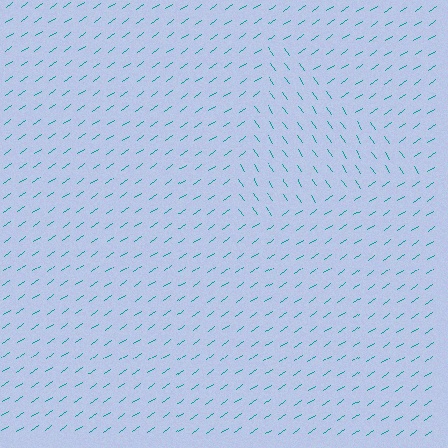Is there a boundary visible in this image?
Yes, there is a texture boundary formed by a change in line orientation.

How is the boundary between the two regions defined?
The boundary is defined purely by a change in line orientation (approximately 89 degrees difference). All lines are the same color and thickness.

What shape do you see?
I see a triangle.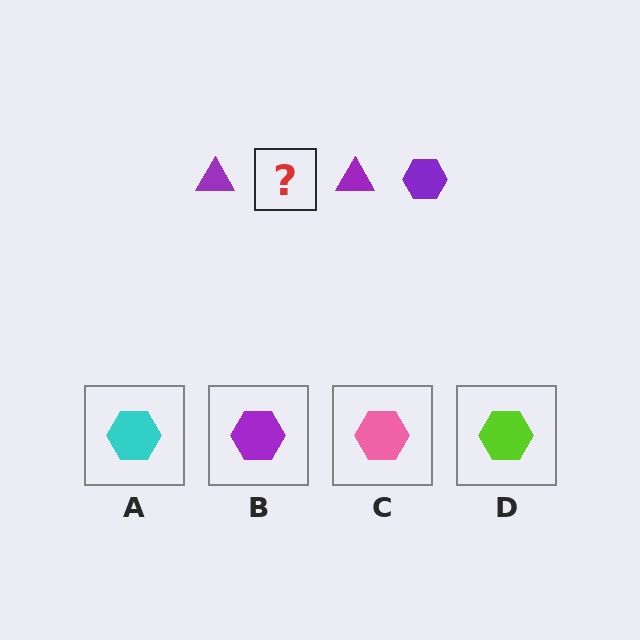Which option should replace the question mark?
Option B.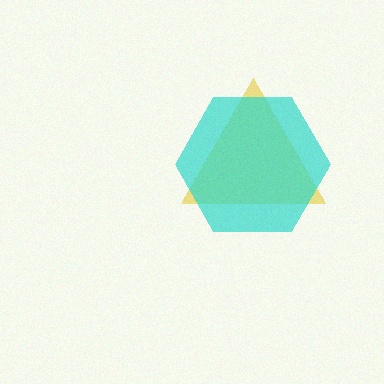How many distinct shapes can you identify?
There are 2 distinct shapes: a yellow triangle, a cyan hexagon.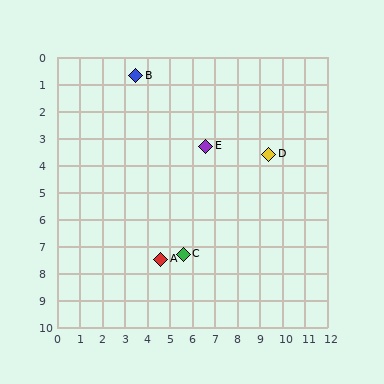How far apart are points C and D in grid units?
Points C and D are about 5.3 grid units apart.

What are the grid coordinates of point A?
Point A is at approximately (4.6, 7.5).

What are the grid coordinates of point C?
Point C is at approximately (5.6, 7.3).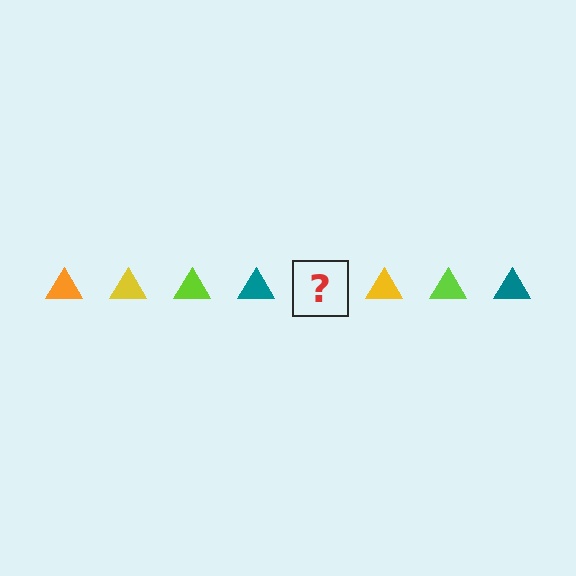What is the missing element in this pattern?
The missing element is an orange triangle.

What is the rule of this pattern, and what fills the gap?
The rule is that the pattern cycles through orange, yellow, lime, teal triangles. The gap should be filled with an orange triangle.